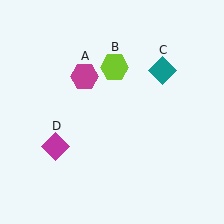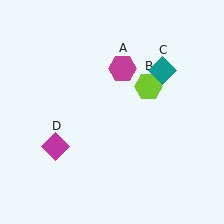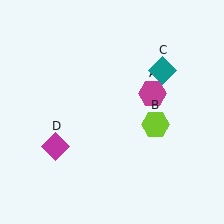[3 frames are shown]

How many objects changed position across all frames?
2 objects changed position: magenta hexagon (object A), lime hexagon (object B).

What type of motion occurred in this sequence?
The magenta hexagon (object A), lime hexagon (object B) rotated clockwise around the center of the scene.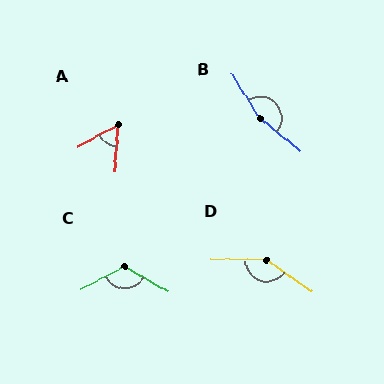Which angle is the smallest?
A, at approximately 57 degrees.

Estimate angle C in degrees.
Approximately 122 degrees.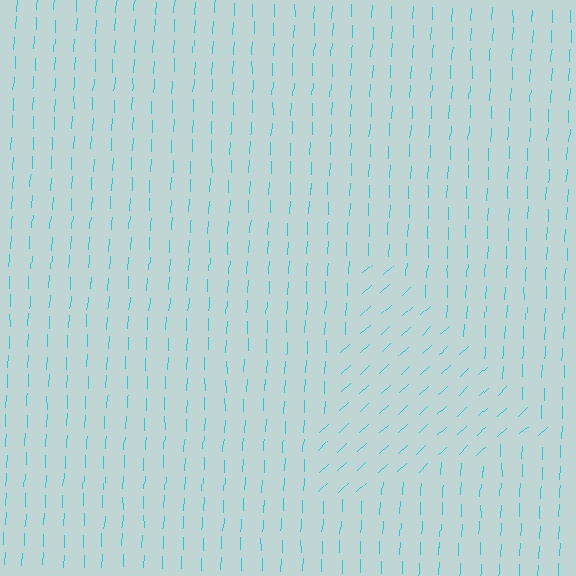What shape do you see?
I see a triangle.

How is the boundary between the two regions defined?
The boundary is defined purely by a change in line orientation (approximately 45 degrees difference). All lines are the same color and thickness.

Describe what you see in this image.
The image is filled with small cyan line segments. A triangle region in the image has lines oriented differently from the surrounding lines, creating a visible texture boundary.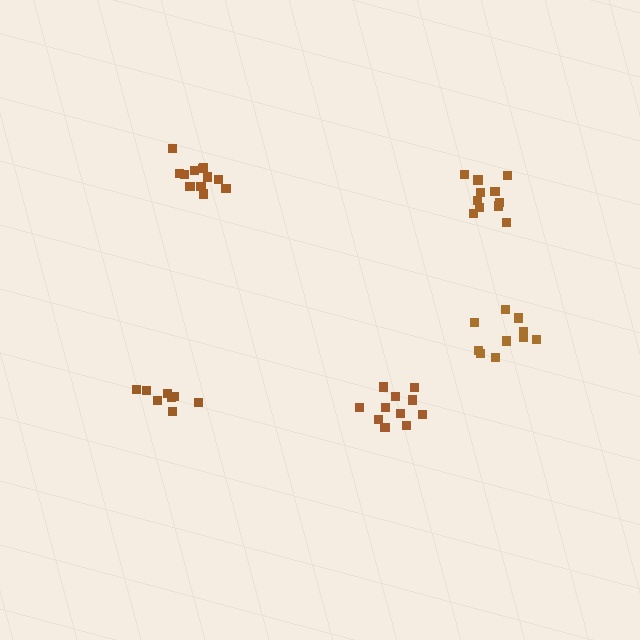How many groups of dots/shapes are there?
There are 5 groups.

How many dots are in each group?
Group 1: 11 dots, Group 2: 8 dots, Group 3: 12 dots, Group 4: 10 dots, Group 5: 11 dots (52 total).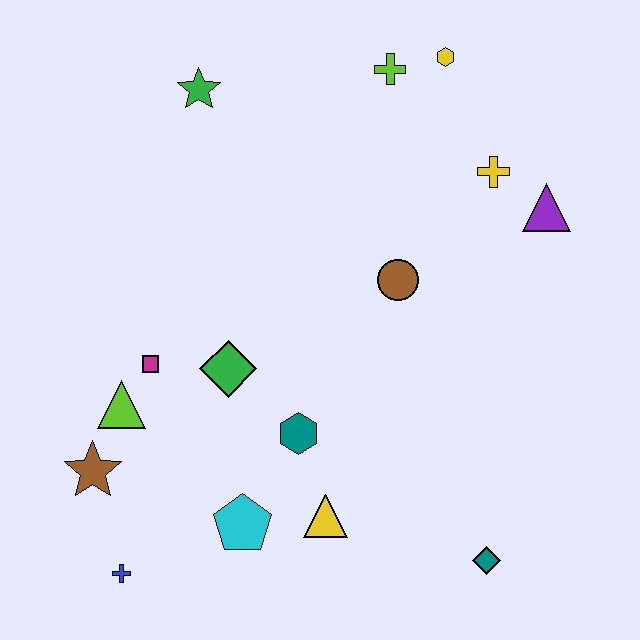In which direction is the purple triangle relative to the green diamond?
The purple triangle is to the right of the green diamond.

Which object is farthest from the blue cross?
The yellow hexagon is farthest from the blue cross.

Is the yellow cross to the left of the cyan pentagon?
No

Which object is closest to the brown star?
The lime triangle is closest to the brown star.